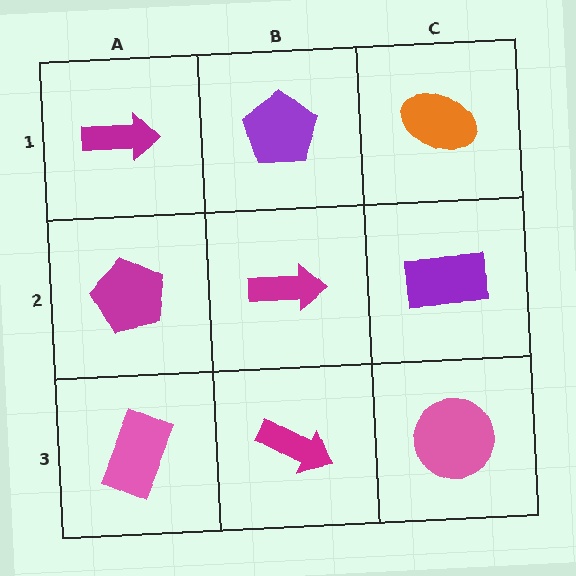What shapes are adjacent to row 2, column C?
An orange ellipse (row 1, column C), a pink circle (row 3, column C), a magenta arrow (row 2, column B).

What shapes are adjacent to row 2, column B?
A purple pentagon (row 1, column B), a magenta arrow (row 3, column B), a magenta pentagon (row 2, column A), a purple rectangle (row 2, column C).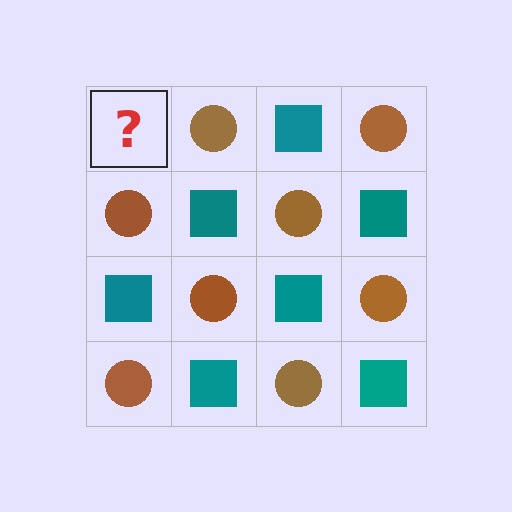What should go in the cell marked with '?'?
The missing cell should contain a teal square.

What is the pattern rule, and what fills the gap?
The rule is that it alternates teal square and brown circle in a checkerboard pattern. The gap should be filled with a teal square.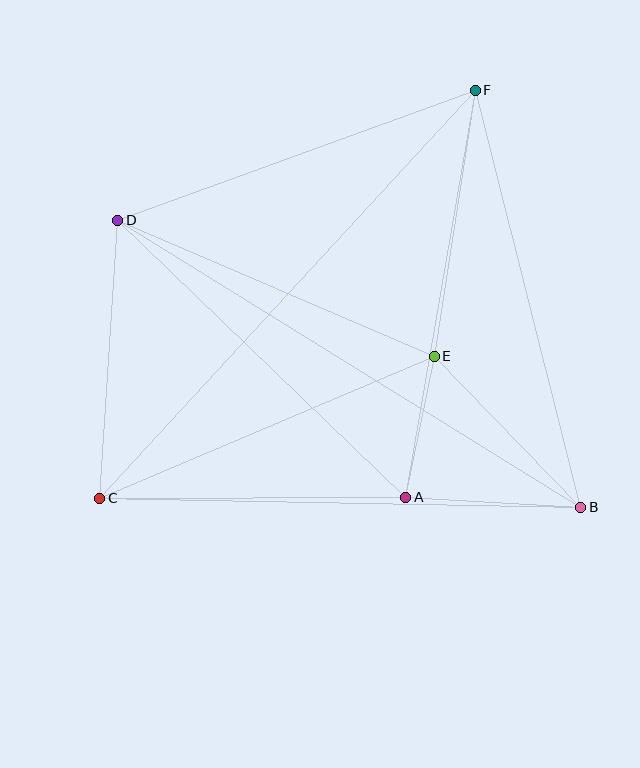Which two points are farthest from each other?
Points C and F are farthest from each other.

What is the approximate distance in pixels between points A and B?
The distance between A and B is approximately 175 pixels.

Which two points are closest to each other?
Points A and E are closest to each other.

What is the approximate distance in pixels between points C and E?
The distance between C and E is approximately 364 pixels.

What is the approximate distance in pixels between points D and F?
The distance between D and F is approximately 380 pixels.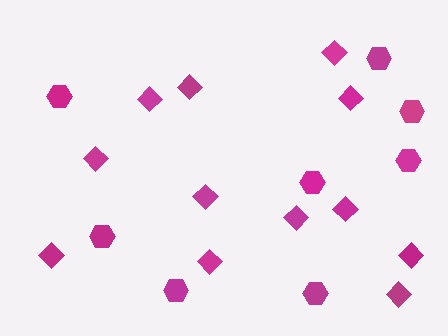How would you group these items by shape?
There are 2 groups: one group of hexagons (8) and one group of diamonds (12).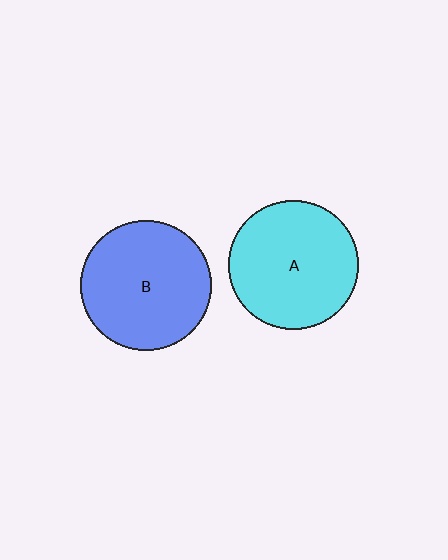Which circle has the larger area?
Circle B (blue).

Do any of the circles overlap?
No, none of the circles overlap.